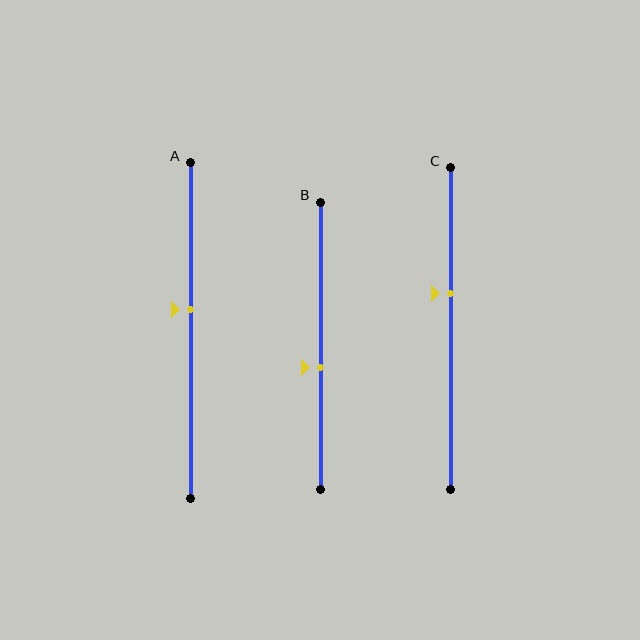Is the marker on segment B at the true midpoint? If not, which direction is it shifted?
No, the marker on segment B is shifted downward by about 8% of the segment length.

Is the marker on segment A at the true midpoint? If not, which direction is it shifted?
No, the marker on segment A is shifted upward by about 6% of the segment length.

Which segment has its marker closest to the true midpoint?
Segment A has its marker closest to the true midpoint.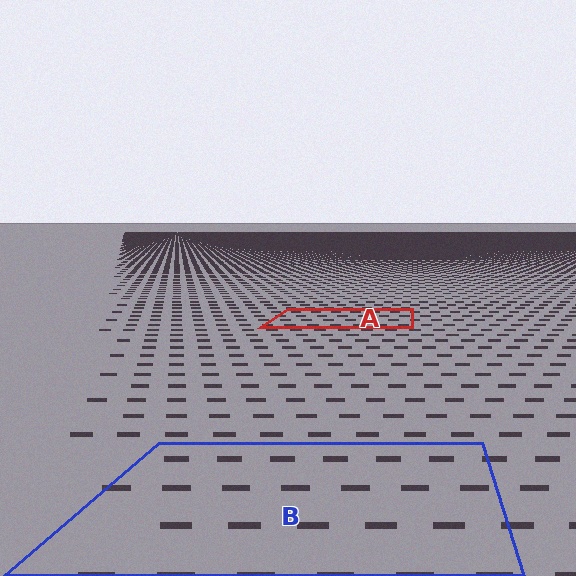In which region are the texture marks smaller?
The texture marks are smaller in region A, because it is farther away.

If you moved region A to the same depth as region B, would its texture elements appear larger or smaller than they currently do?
They would appear larger. At a closer depth, the same texture elements are projected at a bigger on-screen size.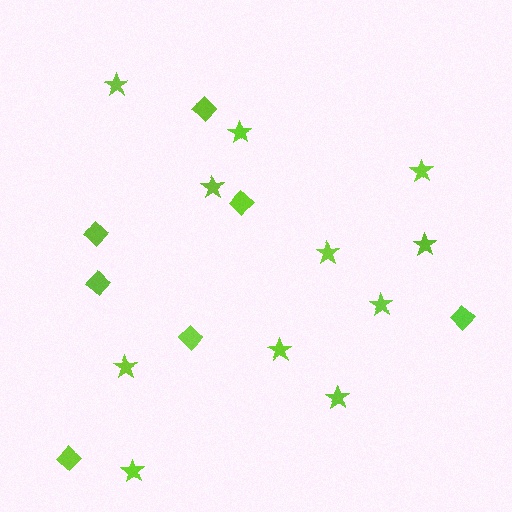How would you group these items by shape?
There are 2 groups: one group of diamonds (7) and one group of stars (11).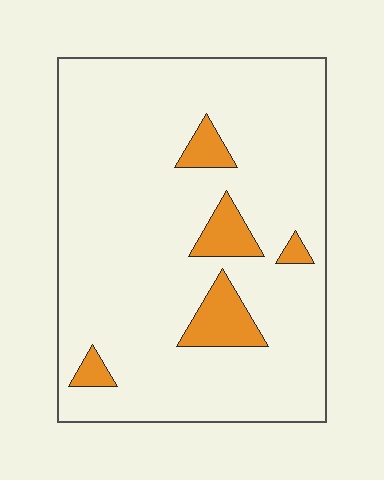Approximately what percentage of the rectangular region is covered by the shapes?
Approximately 10%.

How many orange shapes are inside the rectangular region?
5.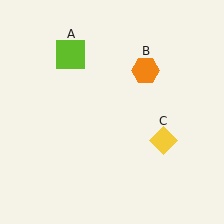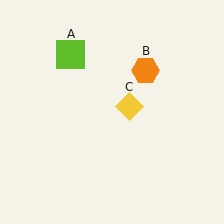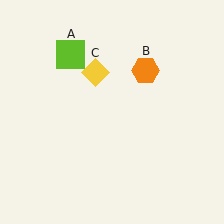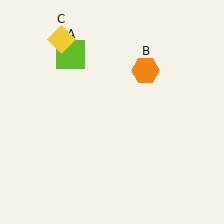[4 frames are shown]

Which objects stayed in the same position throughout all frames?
Lime square (object A) and orange hexagon (object B) remained stationary.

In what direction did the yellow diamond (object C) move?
The yellow diamond (object C) moved up and to the left.